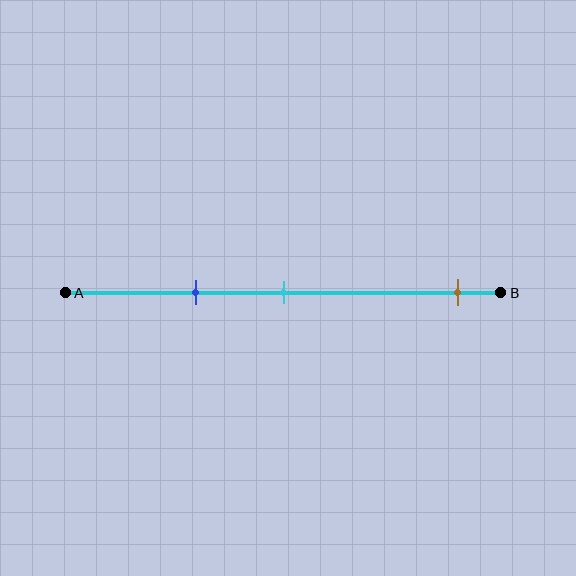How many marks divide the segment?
There are 3 marks dividing the segment.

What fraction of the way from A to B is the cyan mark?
The cyan mark is approximately 50% (0.5) of the way from A to B.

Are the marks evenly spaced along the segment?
No, the marks are not evenly spaced.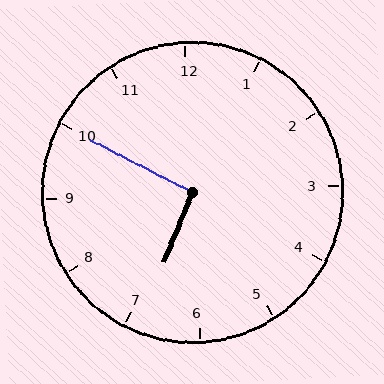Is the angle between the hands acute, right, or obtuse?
It is right.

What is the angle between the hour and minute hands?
Approximately 95 degrees.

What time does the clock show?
6:50.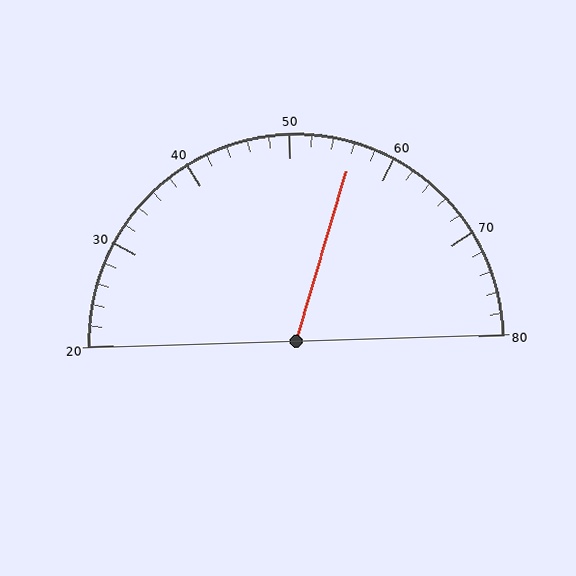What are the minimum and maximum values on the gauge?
The gauge ranges from 20 to 80.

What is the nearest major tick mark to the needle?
The nearest major tick mark is 60.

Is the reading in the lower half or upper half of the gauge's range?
The reading is in the upper half of the range (20 to 80).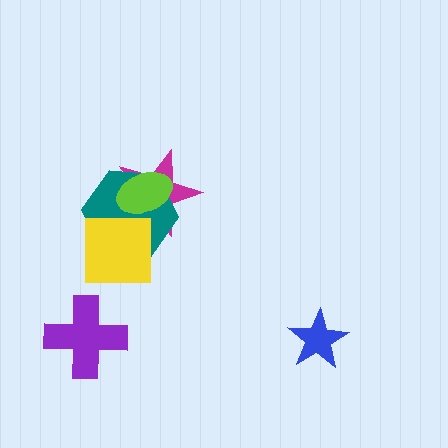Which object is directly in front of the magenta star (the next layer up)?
The teal hexagon is directly in front of the magenta star.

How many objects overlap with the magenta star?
3 objects overlap with the magenta star.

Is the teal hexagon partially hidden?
Yes, it is partially covered by another shape.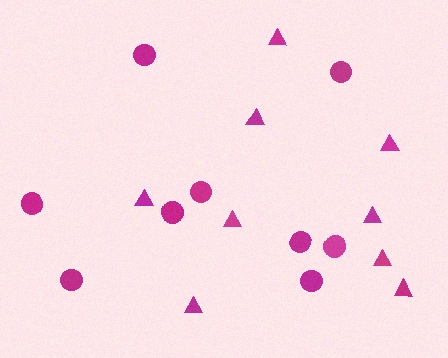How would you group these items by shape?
There are 2 groups: one group of triangles (9) and one group of circles (9).